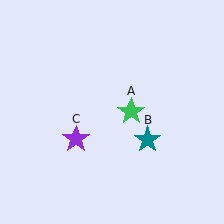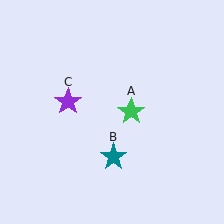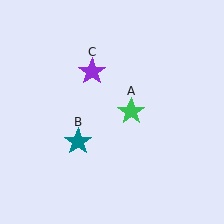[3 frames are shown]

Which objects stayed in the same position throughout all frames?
Green star (object A) remained stationary.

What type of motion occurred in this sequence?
The teal star (object B), purple star (object C) rotated clockwise around the center of the scene.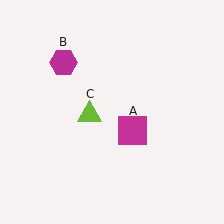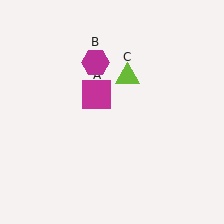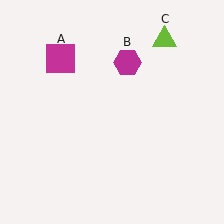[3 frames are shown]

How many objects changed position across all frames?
3 objects changed position: magenta square (object A), magenta hexagon (object B), lime triangle (object C).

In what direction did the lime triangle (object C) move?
The lime triangle (object C) moved up and to the right.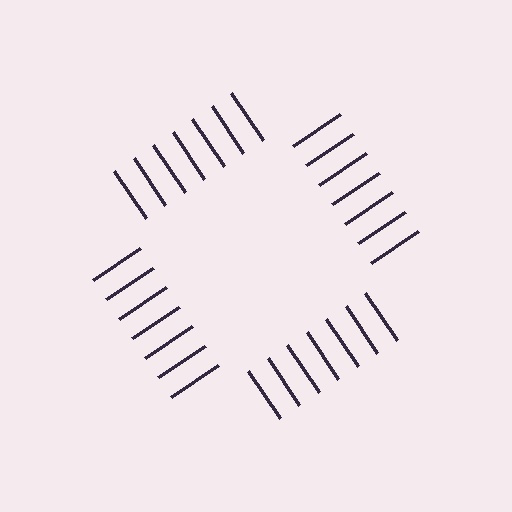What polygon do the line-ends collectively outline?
An illusory square — the line segments terminate on its edges but no continuous stroke is drawn.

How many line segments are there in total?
28 — 7 along each of the 4 edges.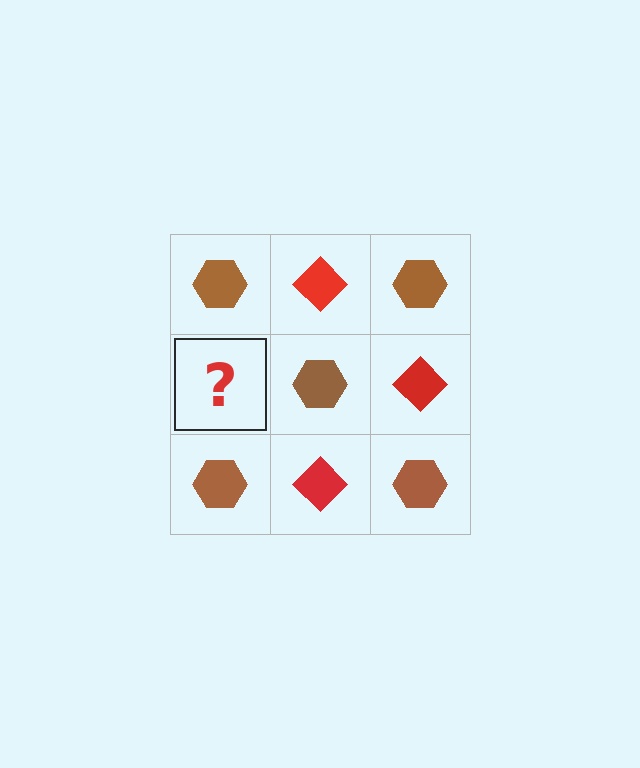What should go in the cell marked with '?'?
The missing cell should contain a red diamond.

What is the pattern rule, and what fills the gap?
The rule is that it alternates brown hexagon and red diamond in a checkerboard pattern. The gap should be filled with a red diamond.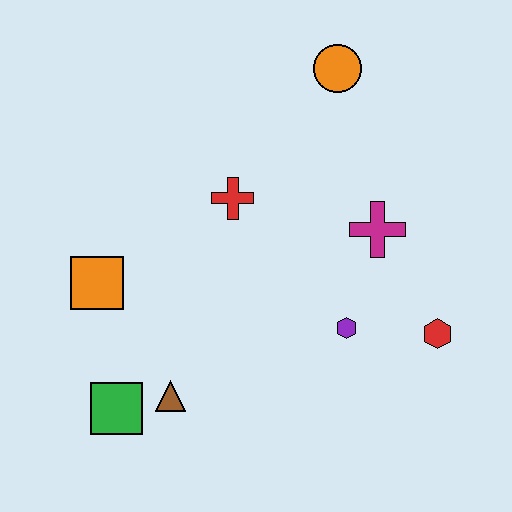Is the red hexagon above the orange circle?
No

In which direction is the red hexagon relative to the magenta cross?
The red hexagon is below the magenta cross.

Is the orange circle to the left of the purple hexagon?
Yes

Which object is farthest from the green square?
The orange circle is farthest from the green square.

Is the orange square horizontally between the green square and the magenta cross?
No